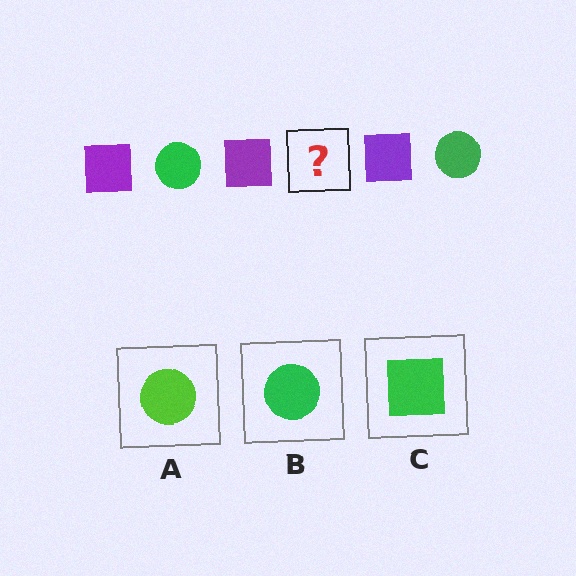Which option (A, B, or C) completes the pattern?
B.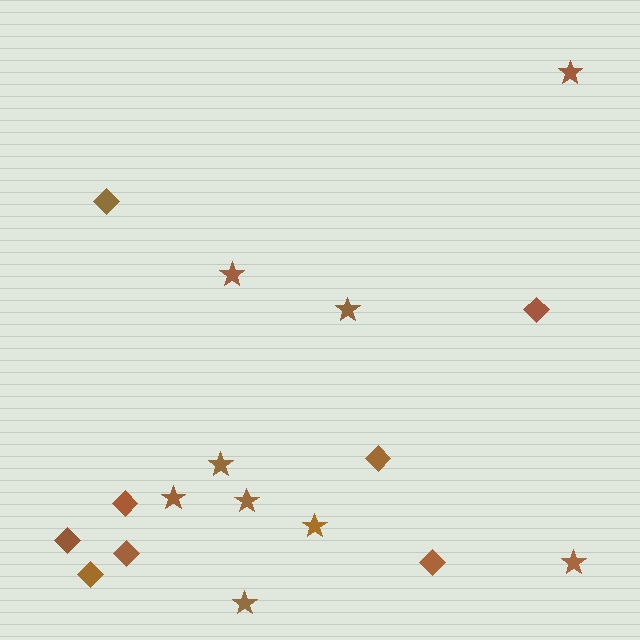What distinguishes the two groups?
There are 2 groups: one group of diamonds (8) and one group of stars (9).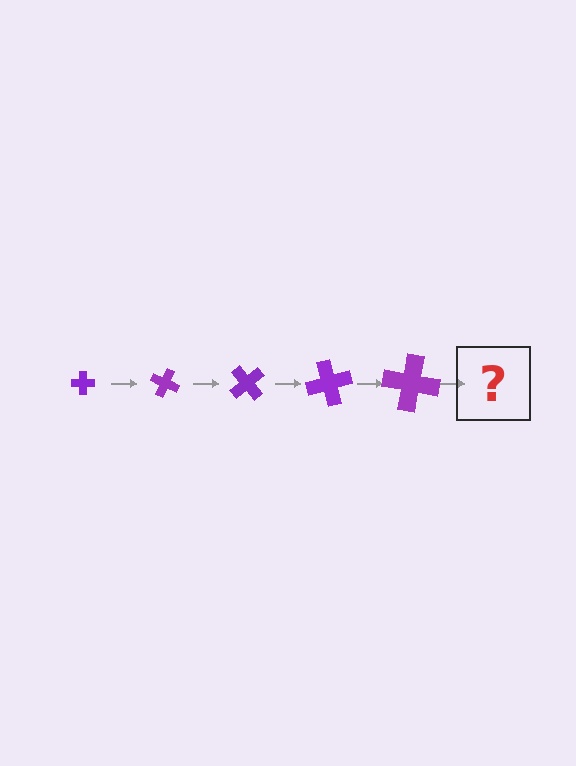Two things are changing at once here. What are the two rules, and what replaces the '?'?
The two rules are that the cross grows larger each step and it rotates 25 degrees each step. The '?' should be a cross, larger than the previous one and rotated 125 degrees from the start.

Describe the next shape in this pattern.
It should be a cross, larger than the previous one and rotated 125 degrees from the start.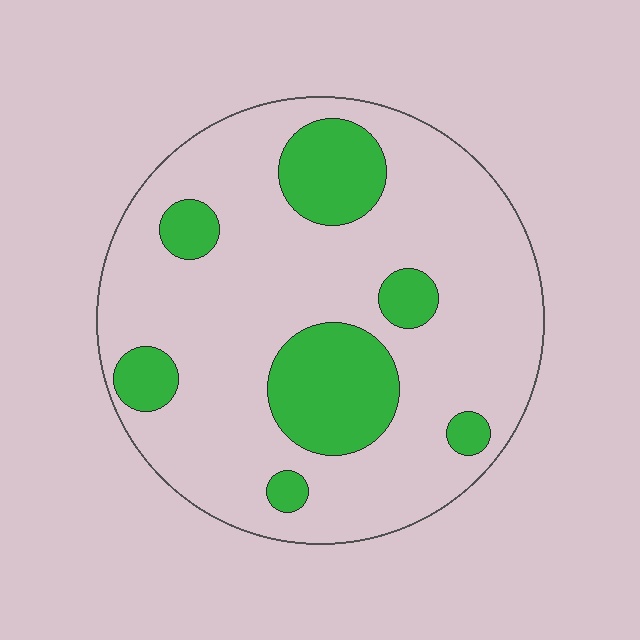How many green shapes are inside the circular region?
7.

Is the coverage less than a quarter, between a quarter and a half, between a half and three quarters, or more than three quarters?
Less than a quarter.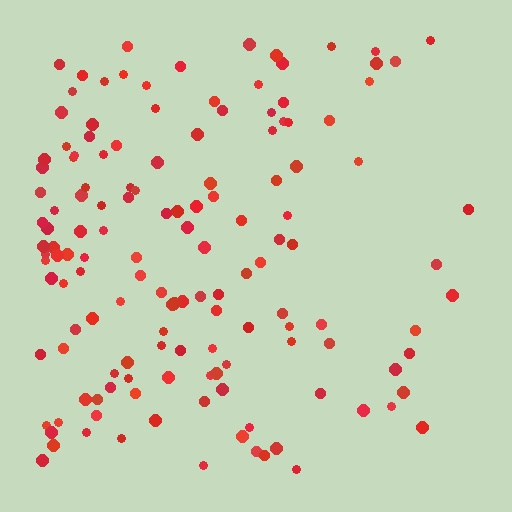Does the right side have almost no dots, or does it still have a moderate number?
Still a moderate number, just noticeably fewer than the left.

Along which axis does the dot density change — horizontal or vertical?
Horizontal.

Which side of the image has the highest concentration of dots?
The left.